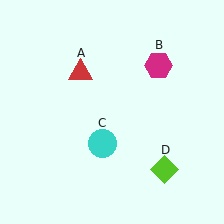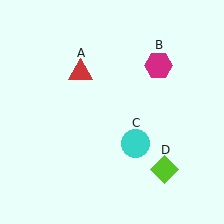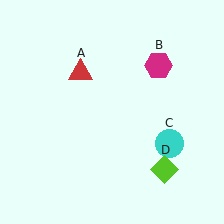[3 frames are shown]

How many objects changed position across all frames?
1 object changed position: cyan circle (object C).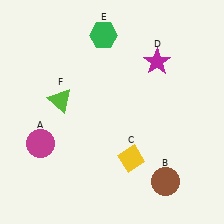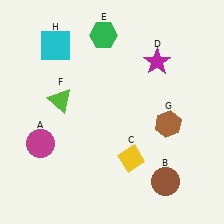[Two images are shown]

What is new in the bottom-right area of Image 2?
A brown hexagon (G) was added in the bottom-right area of Image 2.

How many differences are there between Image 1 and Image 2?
There are 2 differences between the two images.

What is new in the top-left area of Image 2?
A cyan square (H) was added in the top-left area of Image 2.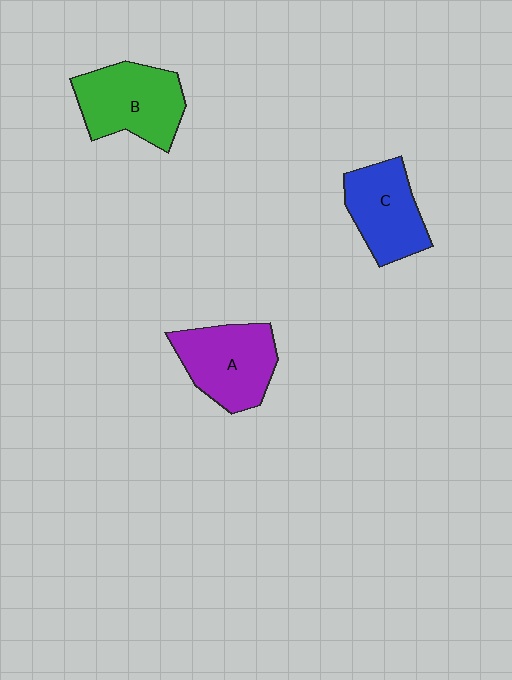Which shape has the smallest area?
Shape C (blue).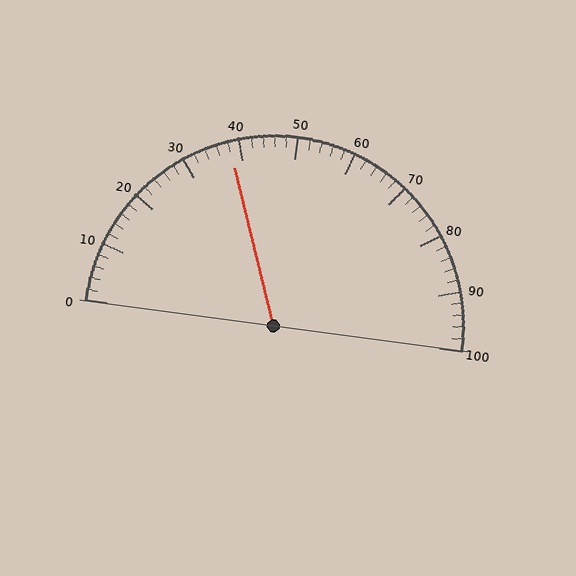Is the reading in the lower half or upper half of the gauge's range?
The reading is in the lower half of the range (0 to 100).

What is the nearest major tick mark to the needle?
The nearest major tick mark is 40.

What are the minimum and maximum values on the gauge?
The gauge ranges from 0 to 100.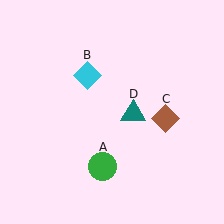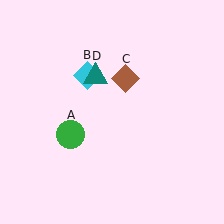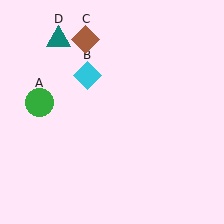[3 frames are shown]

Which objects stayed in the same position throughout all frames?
Cyan diamond (object B) remained stationary.